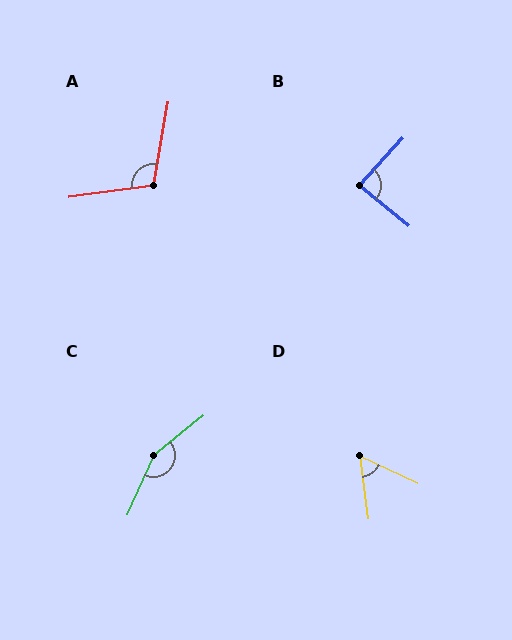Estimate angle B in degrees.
Approximately 87 degrees.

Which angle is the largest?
C, at approximately 153 degrees.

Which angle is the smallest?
D, at approximately 58 degrees.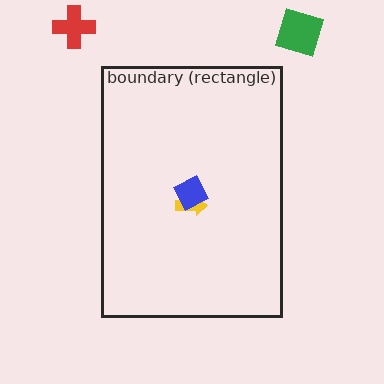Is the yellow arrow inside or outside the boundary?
Inside.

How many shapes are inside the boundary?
2 inside, 2 outside.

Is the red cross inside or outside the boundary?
Outside.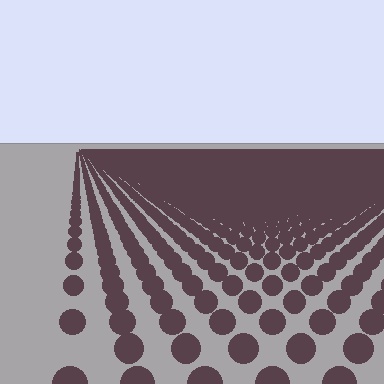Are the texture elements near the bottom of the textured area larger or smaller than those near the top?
Larger. Near the bottom, elements are closer to the viewer and appear at a bigger on-screen size.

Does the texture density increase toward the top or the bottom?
Density increases toward the top.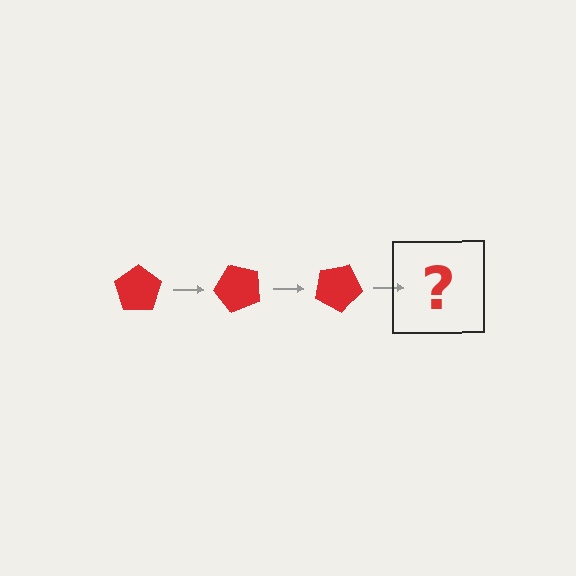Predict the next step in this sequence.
The next step is a red pentagon rotated 150 degrees.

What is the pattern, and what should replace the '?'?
The pattern is that the pentagon rotates 50 degrees each step. The '?' should be a red pentagon rotated 150 degrees.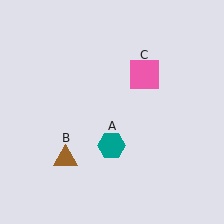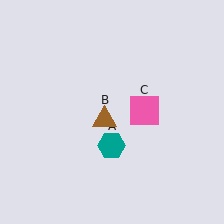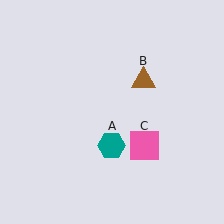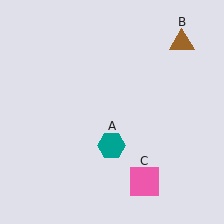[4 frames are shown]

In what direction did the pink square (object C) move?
The pink square (object C) moved down.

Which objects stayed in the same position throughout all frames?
Teal hexagon (object A) remained stationary.